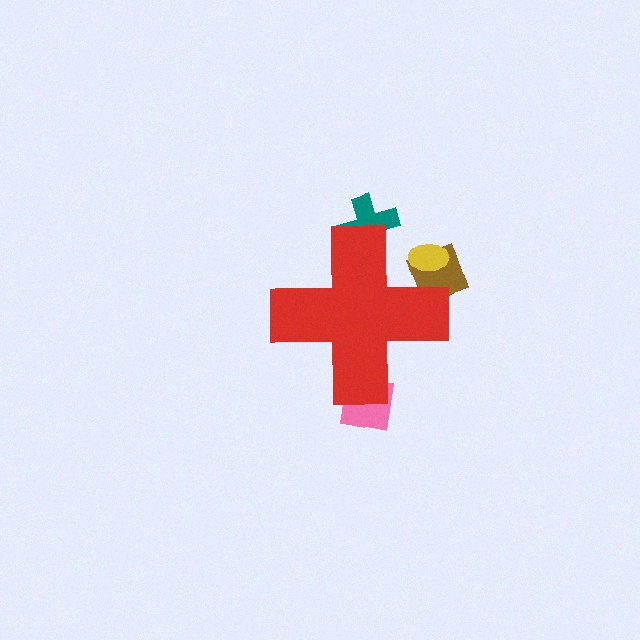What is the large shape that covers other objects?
A red cross.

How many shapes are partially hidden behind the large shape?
4 shapes are partially hidden.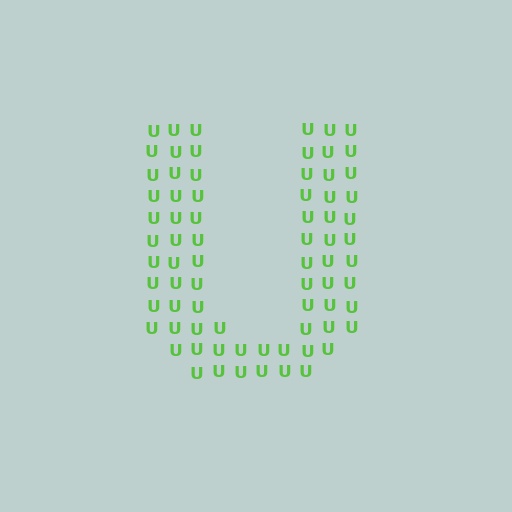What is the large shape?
The large shape is the letter U.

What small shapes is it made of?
It is made of small letter U's.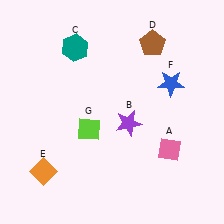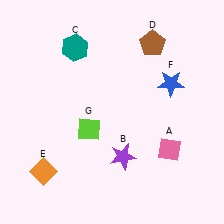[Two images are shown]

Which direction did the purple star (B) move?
The purple star (B) moved down.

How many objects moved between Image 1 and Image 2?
1 object moved between the two images.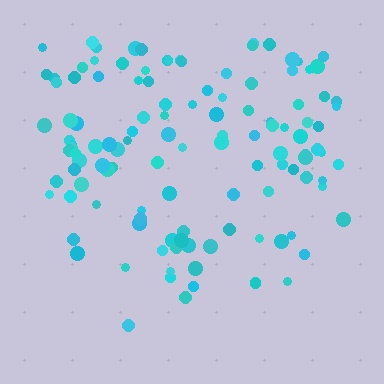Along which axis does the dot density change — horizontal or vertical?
Vertical.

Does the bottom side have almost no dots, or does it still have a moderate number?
Still a moderate number, just noticeably fewer than the top.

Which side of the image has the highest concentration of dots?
The top.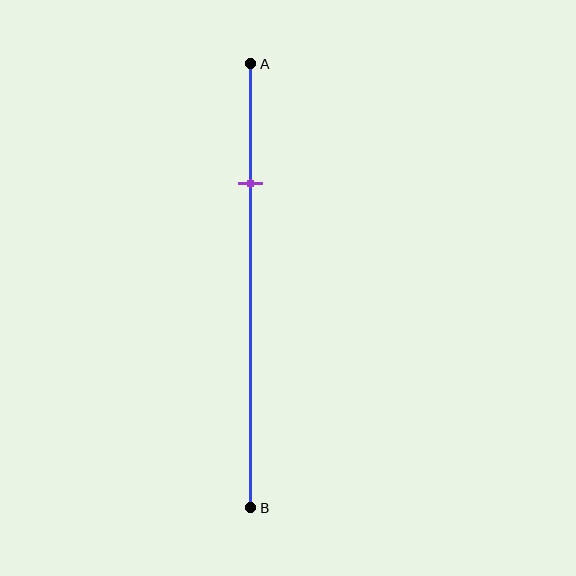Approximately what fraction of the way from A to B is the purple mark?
The purple mark is approximately 25% of the way from A to B.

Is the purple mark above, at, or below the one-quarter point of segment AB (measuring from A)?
The purple mark is approximately at the one-quarter point of segment AB.